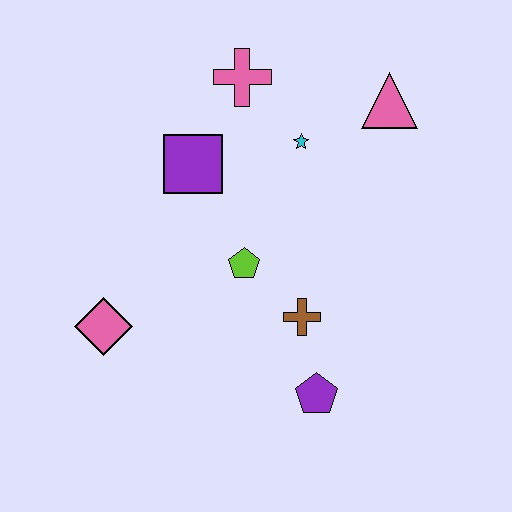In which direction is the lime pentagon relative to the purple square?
The lime pentagon is below the purple square.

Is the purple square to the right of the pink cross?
No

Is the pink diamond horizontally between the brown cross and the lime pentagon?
No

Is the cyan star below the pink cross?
Yes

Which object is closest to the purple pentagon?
The brown cross is closest to the purple pentagon.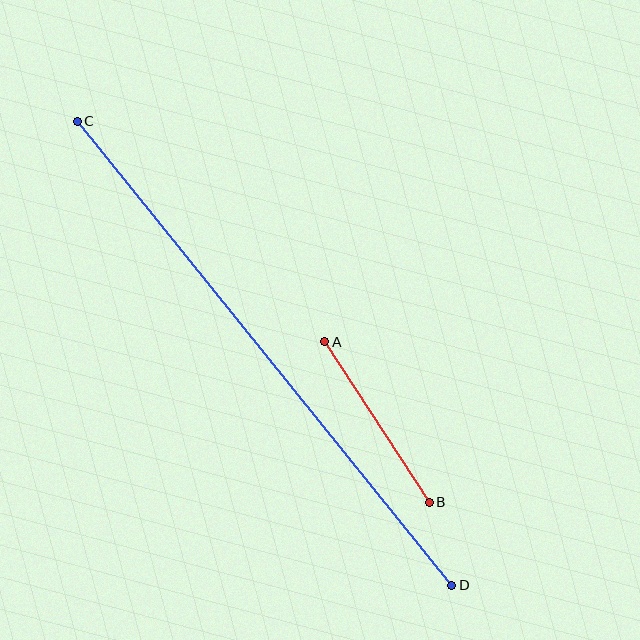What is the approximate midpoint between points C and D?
The midpoint is at approximately (265, 353) pixels.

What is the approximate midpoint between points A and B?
The midpoint is at approximately (377, 422) pixels.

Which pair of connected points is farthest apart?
Points C and D are farthest apart.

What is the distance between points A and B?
The distance is approximately 191 pixels.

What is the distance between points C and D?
The distance is approximately 597 pixels.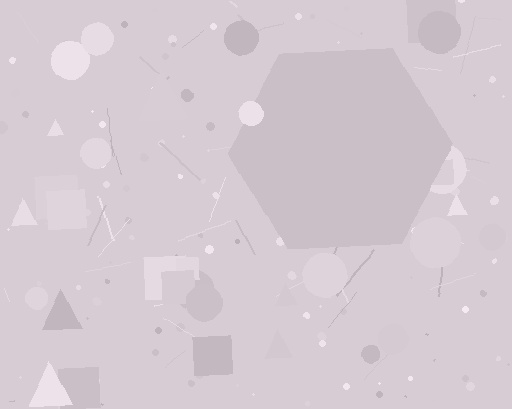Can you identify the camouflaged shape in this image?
The camouflaged shape is a hexagon.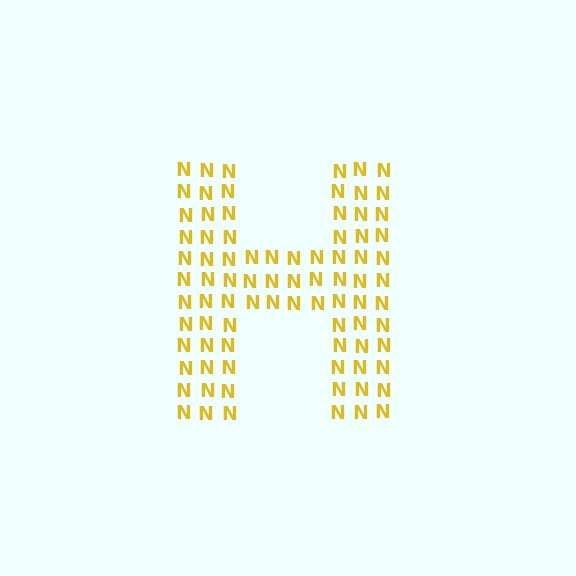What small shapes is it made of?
It is made of small letter N's.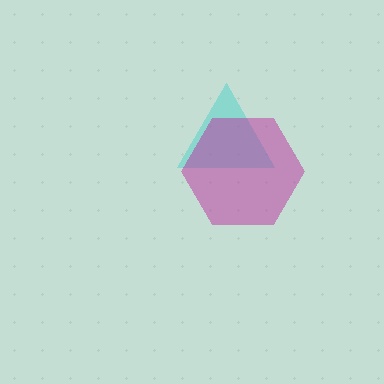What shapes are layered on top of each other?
The layered shapes are: a cyan triangle, a magenta hexagon.